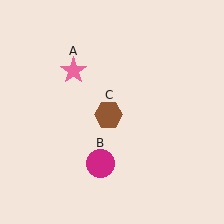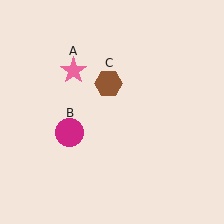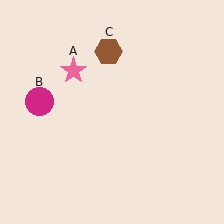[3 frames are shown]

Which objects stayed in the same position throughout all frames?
Pink star (object A) remained stationary.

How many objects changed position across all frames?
2 objects changed position: magenta circle (object B), brown hexagon (object C).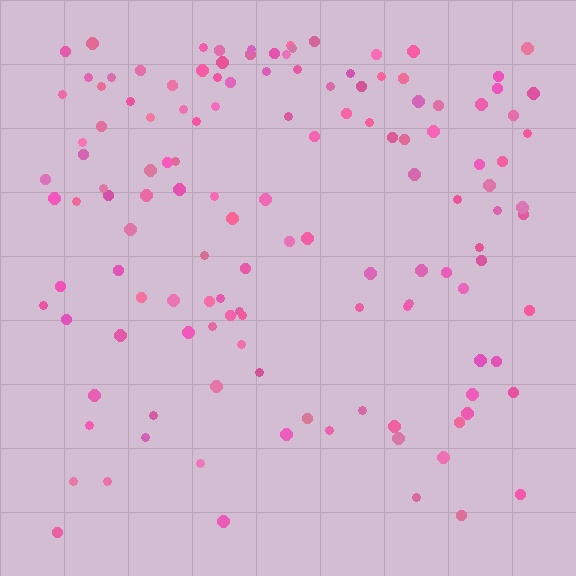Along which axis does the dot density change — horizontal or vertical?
Vertical.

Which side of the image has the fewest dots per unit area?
The bottom.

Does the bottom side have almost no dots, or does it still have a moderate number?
Still a moderate number, just noticeably fewer than the top.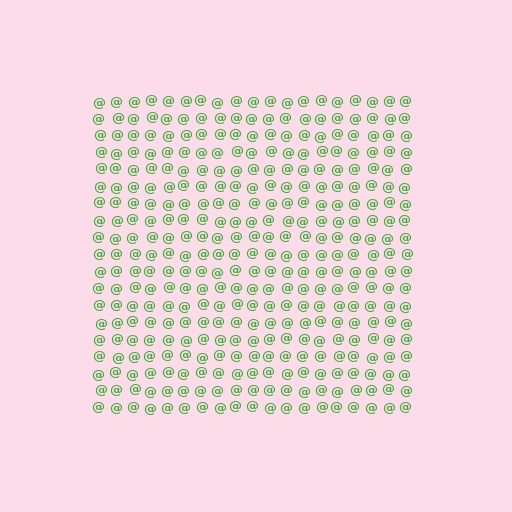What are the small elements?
The small elements are at signs.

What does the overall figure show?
The overall figure shows a square.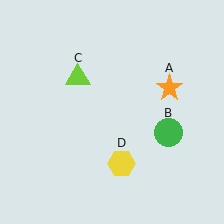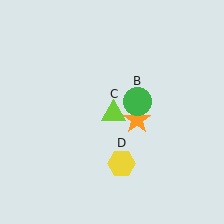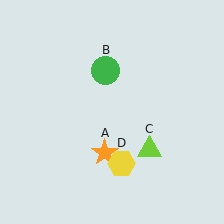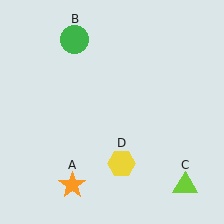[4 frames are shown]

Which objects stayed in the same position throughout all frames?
Yellow hexagon (object D) remained stationary.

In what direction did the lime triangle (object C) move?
The lime triangle (object C) moved down and to the right.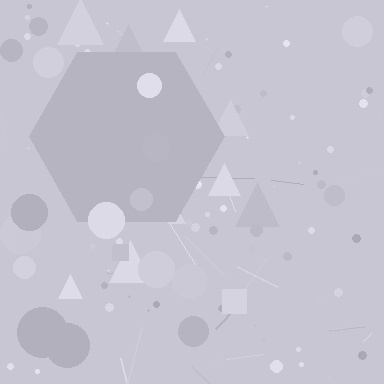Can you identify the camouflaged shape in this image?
The camouflaged shape is a hexagon.